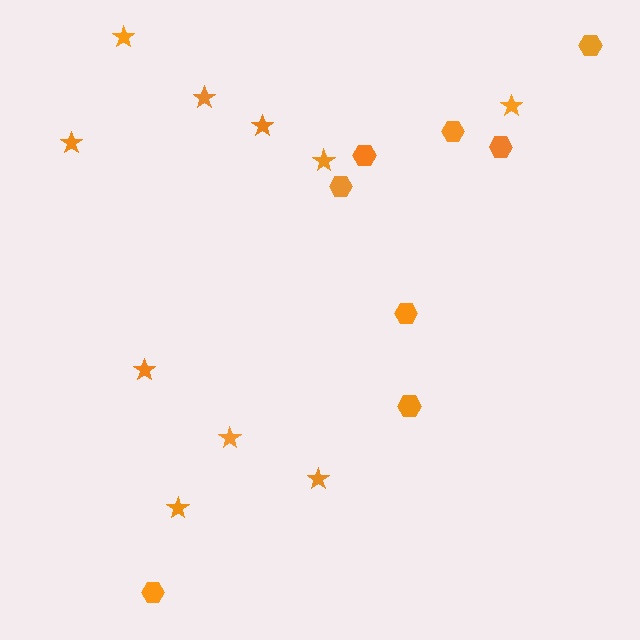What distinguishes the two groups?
There are 2 groups: one group of stars (10) and one group of hexagons (8).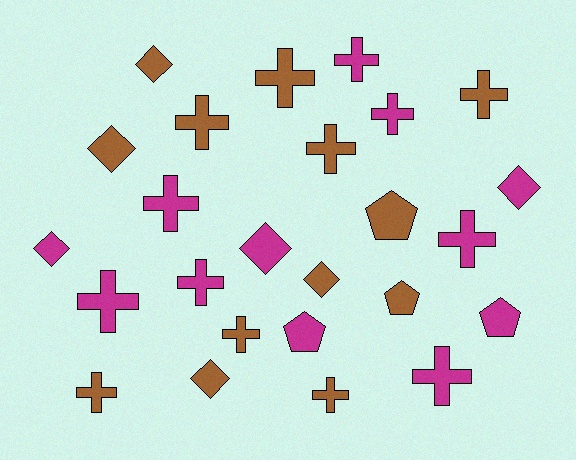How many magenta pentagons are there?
There are 2 magenta pentagons.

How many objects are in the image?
There are 25 objects.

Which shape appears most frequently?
Cross, with 14 objects.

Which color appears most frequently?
Brown, with 13 objects.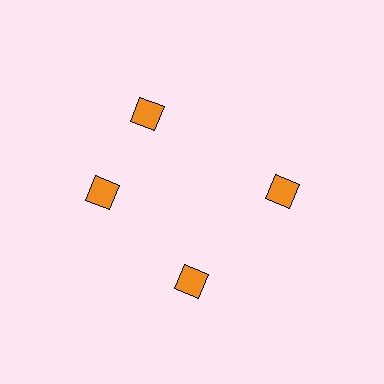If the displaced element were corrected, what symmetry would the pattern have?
It would have 4-fold rotational symmetry — the pattern would map onto itself every 90 degrees.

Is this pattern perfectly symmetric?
No. The 4 orange squares are arranged in a ring, but one element near the 12 o'clock position is rotated out of alignment along the ring, breaking the 4-fold rotational symmetry.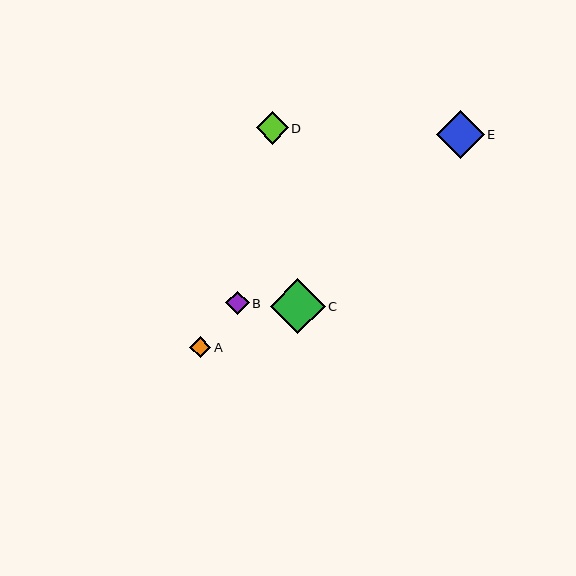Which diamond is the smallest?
Diamond A is the smallest with a size of approximately 21 pixels.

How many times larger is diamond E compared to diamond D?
Diamond E is approximately 1.5 times the size of diamond D.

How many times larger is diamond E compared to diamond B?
Diamond E is approximately 2.0 times the size of diamond B.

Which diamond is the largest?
Diamond C is the largest with a size of approximately 55 pixels.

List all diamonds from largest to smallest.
From largest to smallest: C, E, D, B, A.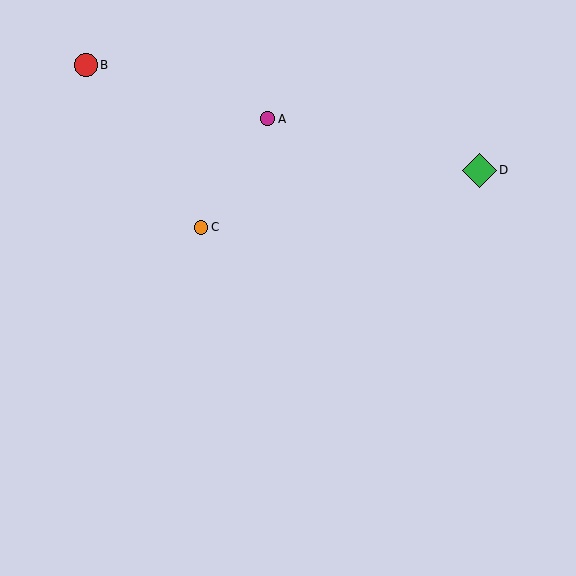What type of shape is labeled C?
Shape C is an orange circle.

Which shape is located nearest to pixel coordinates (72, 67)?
The red circle (labeled B) at (86, 65) is nearest to that location.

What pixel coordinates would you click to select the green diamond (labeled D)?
Click at (479, 170) to select the green diamond D.